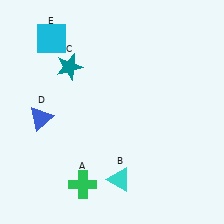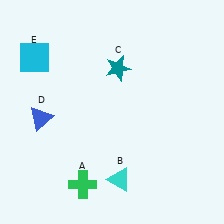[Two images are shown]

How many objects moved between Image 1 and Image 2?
2 objects moved between the two images.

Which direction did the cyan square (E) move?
The cyan square (E) moved down.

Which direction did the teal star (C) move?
The teal star (C) moved right.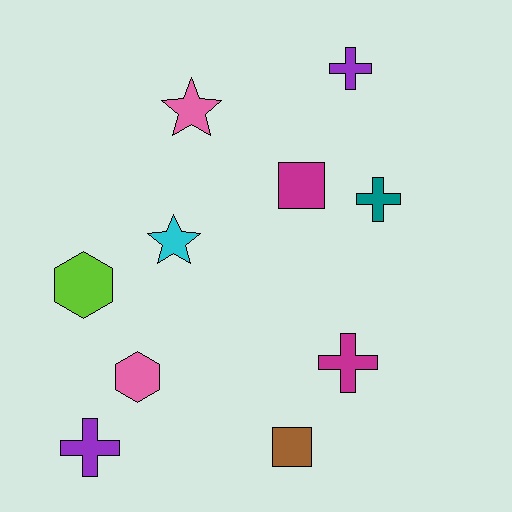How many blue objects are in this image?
There are no blue objects.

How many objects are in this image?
There are 10 objects.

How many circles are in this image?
There are no circles.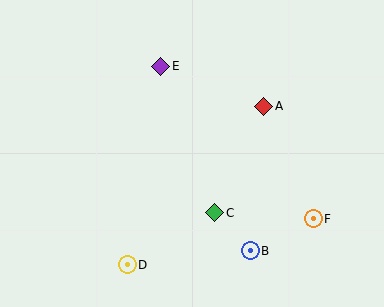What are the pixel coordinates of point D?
Point D is at (127, 265).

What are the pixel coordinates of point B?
Point B is at (250, 251).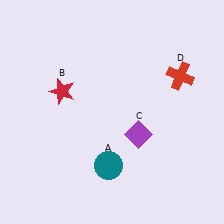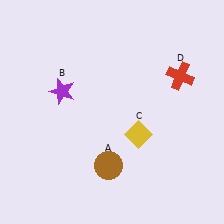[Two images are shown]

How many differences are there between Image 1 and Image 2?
There are 3 differences between the two images.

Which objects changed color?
A changed from teal to brown. B changed from red to purple. C changed from purple to yellow.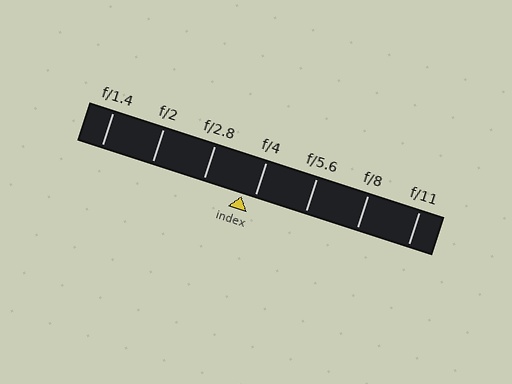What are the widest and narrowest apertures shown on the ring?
The widest aperture shown is f/1.4 and the narrowest is f/11.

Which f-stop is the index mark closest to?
The index mark is closest to f/4.